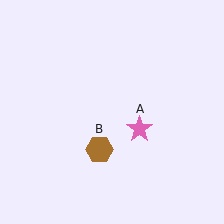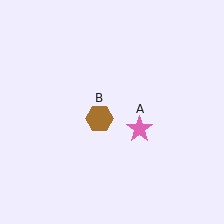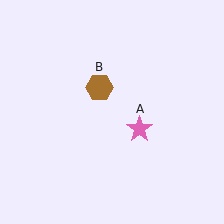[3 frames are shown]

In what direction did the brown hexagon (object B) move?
The brown hexagon (object B) moved up.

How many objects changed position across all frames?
1 object changed position: brown hexagon (object B).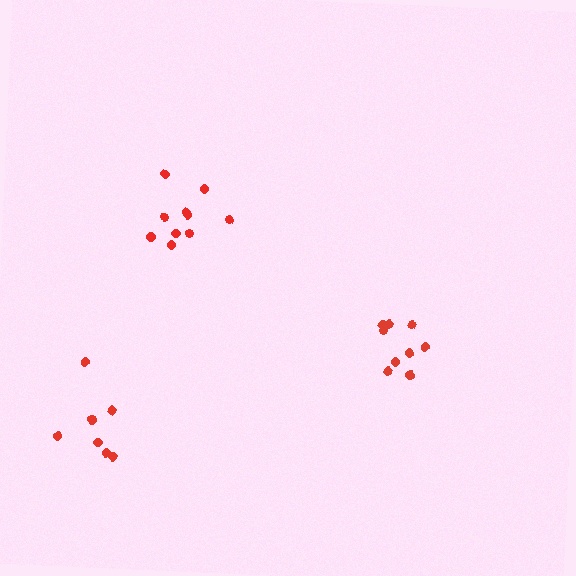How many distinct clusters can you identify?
There are 3 distinct clusters.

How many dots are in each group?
Group 1: 10 dots, Group 2: 9 dots, Group 3: 8 dots (27 total).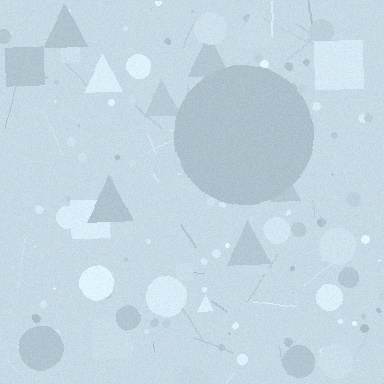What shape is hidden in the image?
A circle is hidden in the image.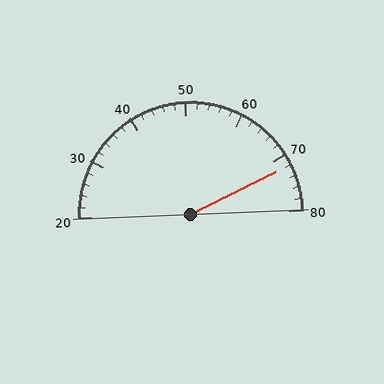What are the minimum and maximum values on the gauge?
The gauge ranges from 20 to 80.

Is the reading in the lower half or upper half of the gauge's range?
The reading is in the upper half of the range (20 to 80).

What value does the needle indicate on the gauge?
The needle indicates approximately 72.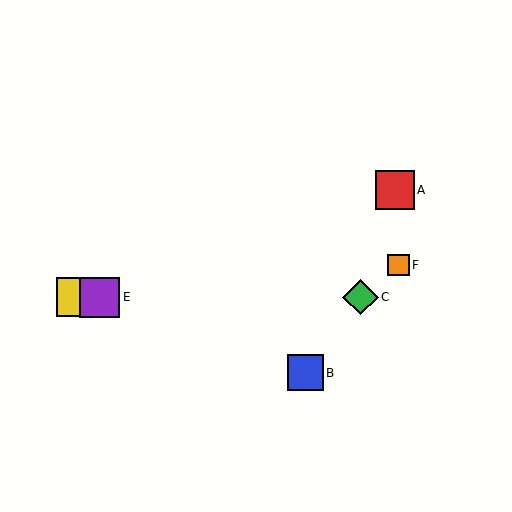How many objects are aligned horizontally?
3 objects (C, D, E) are aligned horizontally.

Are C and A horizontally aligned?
No, C is at y≈297 and A is at y≈190.